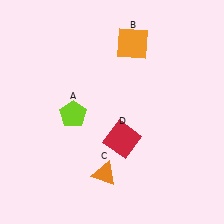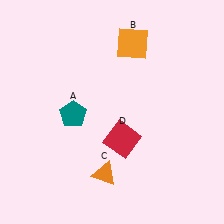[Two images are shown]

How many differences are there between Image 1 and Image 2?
There is 1 difference between the two images.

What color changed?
The pentagon (A) changed from lime in Image 1 to teal in Image 2.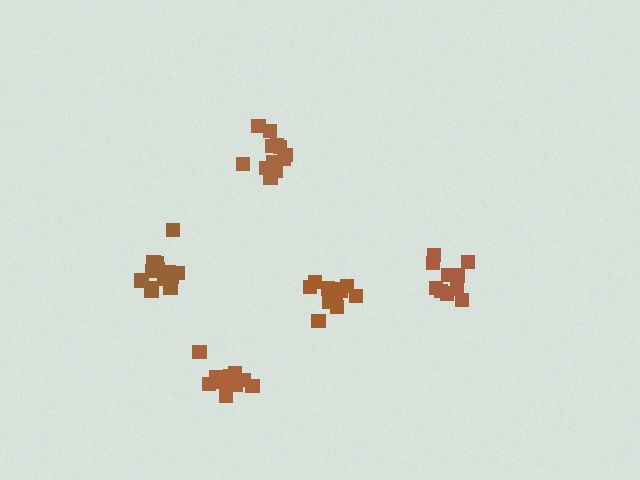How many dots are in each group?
Group 1: 13 dots, Group 2: 12 dots, Group 3: 10 dots, Group 4: 13 dots, Group 5: 14 dots (62 total).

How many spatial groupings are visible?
There are 5 spatial groupings.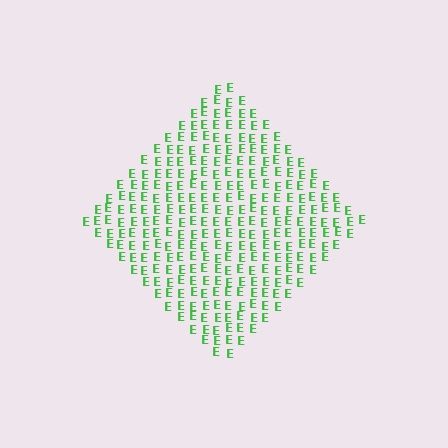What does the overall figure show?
The overall figure shows a diamond.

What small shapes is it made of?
It is made of small letter E's.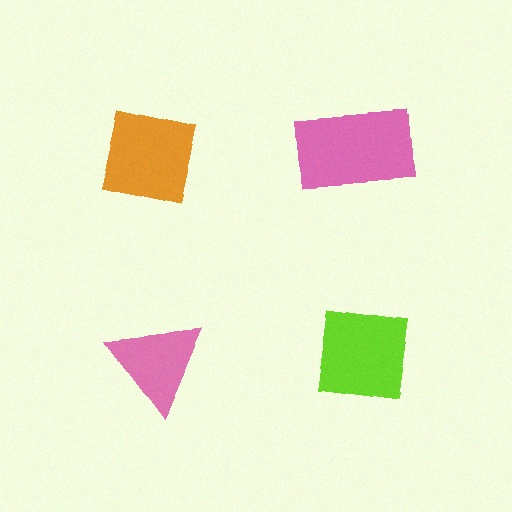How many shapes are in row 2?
2 shapes.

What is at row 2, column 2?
A lime square.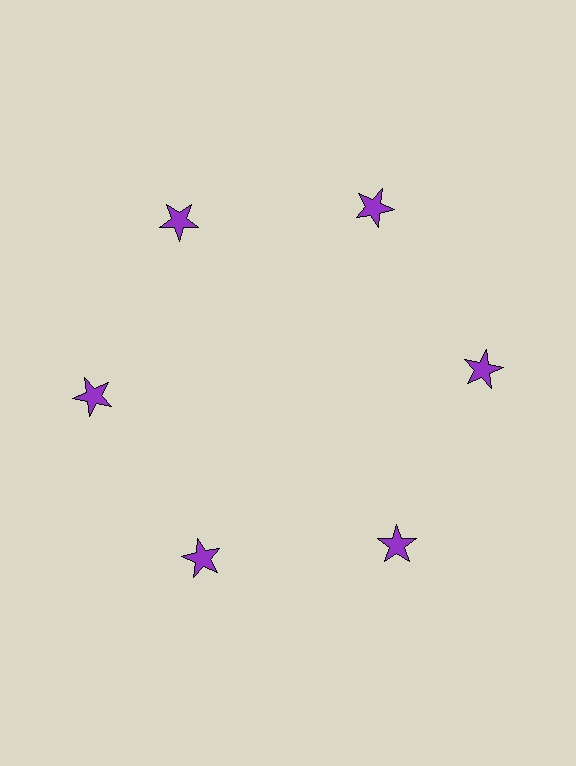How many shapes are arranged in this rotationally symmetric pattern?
There are 6 shapes, arranged in 6 groups of 1.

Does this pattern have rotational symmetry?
Yes, this pattern has 6-fold rotational symmetry. It looks the same after rotating 60 degrees around the center.